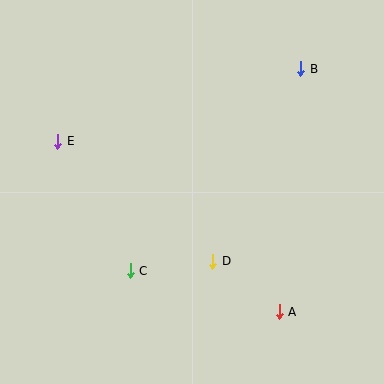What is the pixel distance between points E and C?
The distance between E and C is 149 pixels.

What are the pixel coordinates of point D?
Point D is at (213, 261).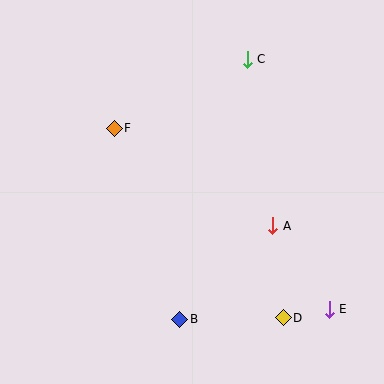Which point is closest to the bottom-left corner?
Point B is closest to the bottom-left corner.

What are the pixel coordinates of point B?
Point B is at (180, 319).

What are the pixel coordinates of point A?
Point A is at (273, 226).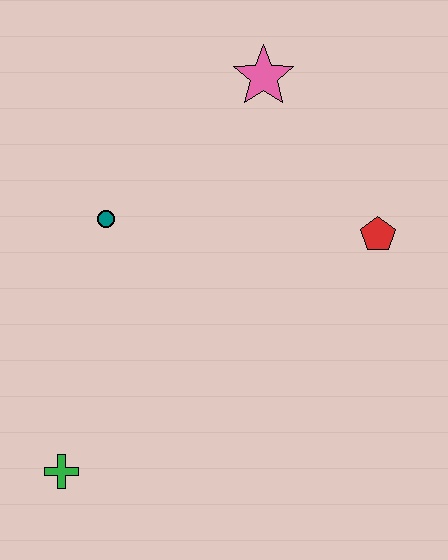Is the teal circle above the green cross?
Yes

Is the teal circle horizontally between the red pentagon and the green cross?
Yes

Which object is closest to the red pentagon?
The pink star is closest to the red pentagon.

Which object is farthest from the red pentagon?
The green cross is farthest from the red pentagon.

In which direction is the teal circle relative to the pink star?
The teal circle is to the left of the pink star.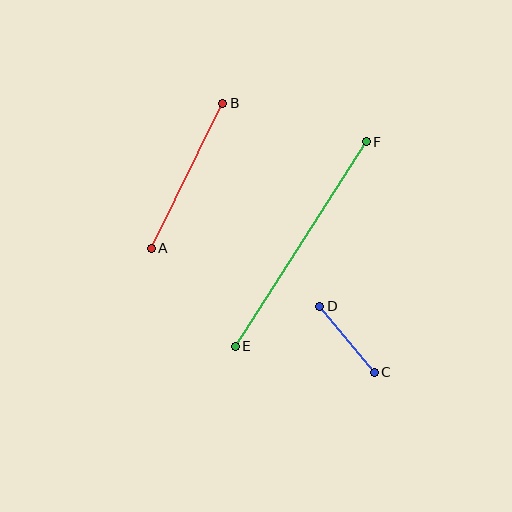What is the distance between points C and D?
The distance is approximately 85 pixels.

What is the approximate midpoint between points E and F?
The midpoint is at approximately (301, 244) pixels.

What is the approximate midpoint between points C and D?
The midpoint is at approximately (347, 339) pixels.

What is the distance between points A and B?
The distance is approximately 161 pixels.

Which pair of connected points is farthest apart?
Points E and F are farthest apart.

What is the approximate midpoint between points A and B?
The midpoint is at approximately (187, 176) pixels.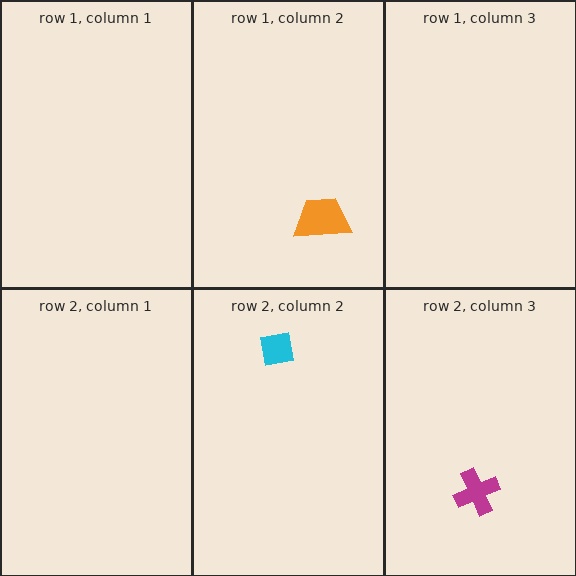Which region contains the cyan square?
The row 2, column 2 region.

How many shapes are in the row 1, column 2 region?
1.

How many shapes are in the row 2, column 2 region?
1.